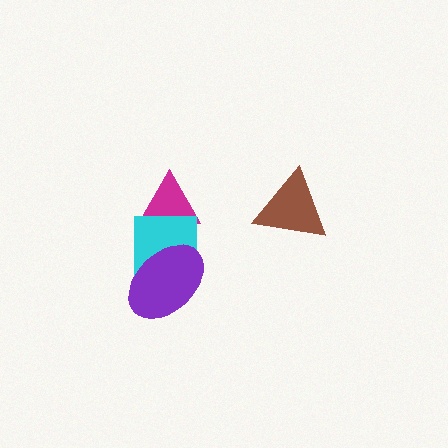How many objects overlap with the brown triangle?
0 objects overlap with the brown triangle.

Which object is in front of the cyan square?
The purple ellipse is in front of the cyan square.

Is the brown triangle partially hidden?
No, no other shape covers it.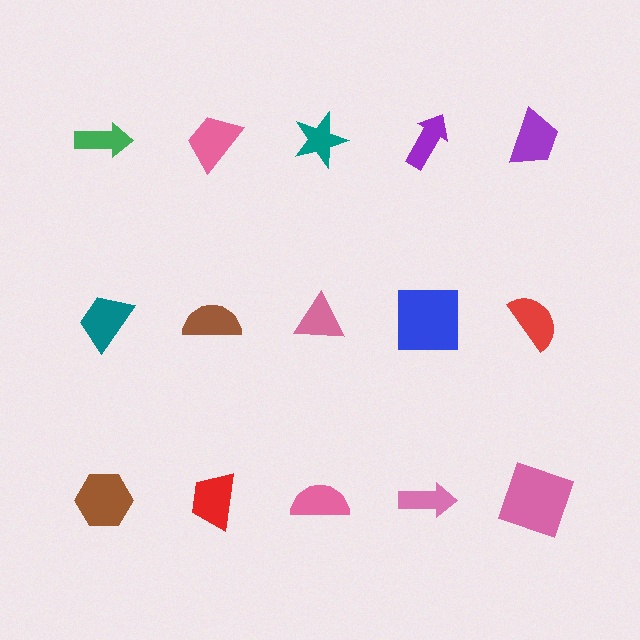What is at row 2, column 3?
A pink triangle.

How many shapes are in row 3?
5 shapes.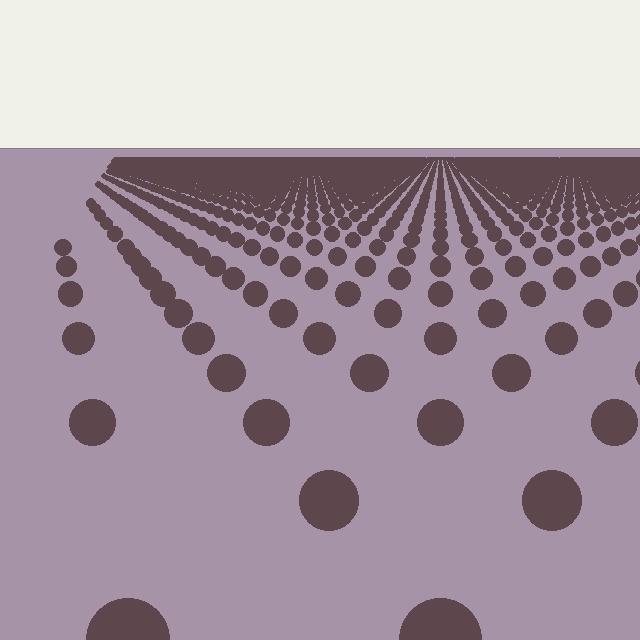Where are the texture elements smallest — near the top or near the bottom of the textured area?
Near the top.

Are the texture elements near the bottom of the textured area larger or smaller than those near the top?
Larger. Near the bottom, elements are closer to the viewer and appear at a bigger on-screen size.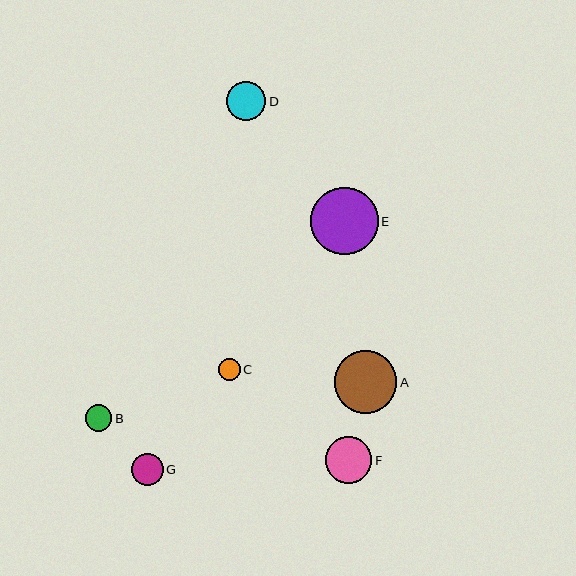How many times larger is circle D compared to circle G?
Circle D is approximately 1.2 times the size of circle G.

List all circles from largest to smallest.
From largest to smallest: E, A, F, D, G, B, C.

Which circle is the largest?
Circle E is the largest with a size of approximately 67 pixels.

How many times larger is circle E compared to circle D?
Circle E is approximately 1.7 times the size of circle D.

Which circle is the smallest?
Circle C is the smallest with a size of approximately 22 pixels.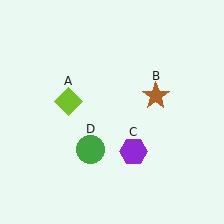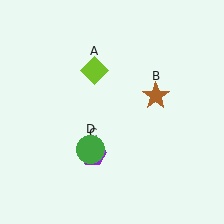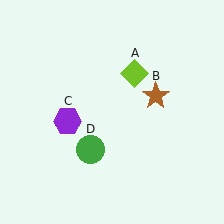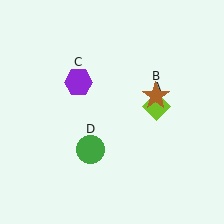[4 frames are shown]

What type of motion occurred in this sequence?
The lime diamond (object A), purple hexagon (object C) rotated clockwise around the center of the scene.